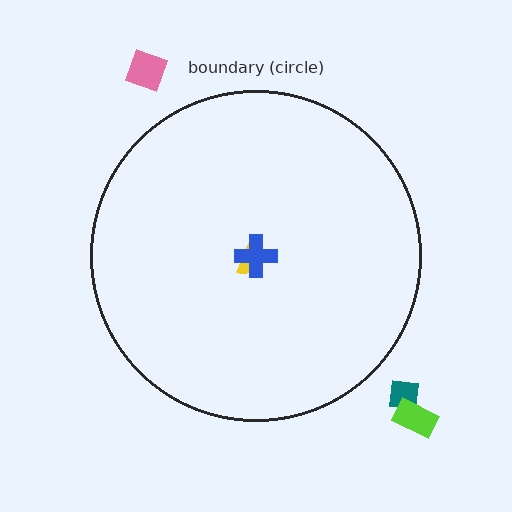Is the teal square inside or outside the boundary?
Outside.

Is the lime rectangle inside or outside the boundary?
Outside.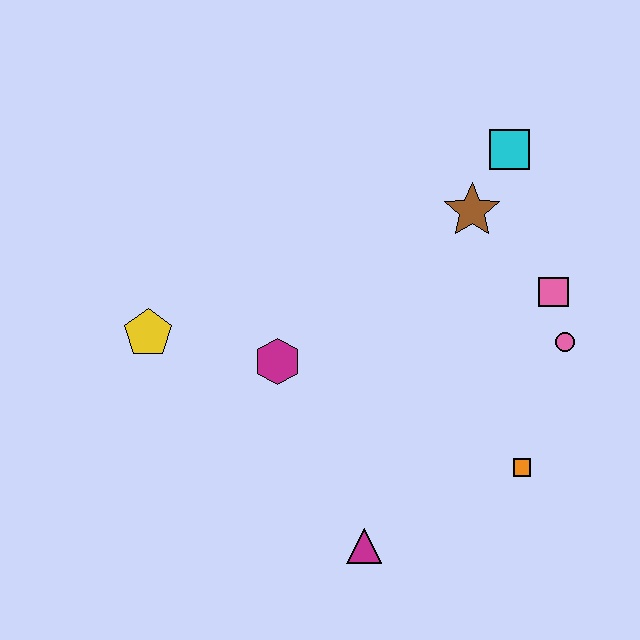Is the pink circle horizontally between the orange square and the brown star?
No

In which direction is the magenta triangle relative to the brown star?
The magenta triangle is below the brown star.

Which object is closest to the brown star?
The cyan square is closest to the brown star.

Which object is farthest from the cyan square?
The magenta triangle is farthest from the cyan square.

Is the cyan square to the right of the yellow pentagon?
Yes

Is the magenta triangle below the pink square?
Yes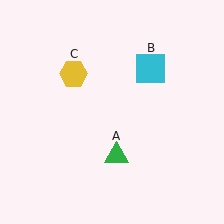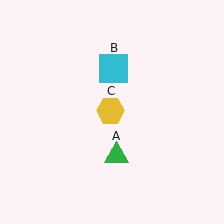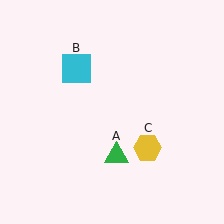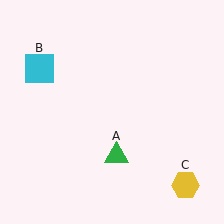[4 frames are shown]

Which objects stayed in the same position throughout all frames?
Green triangle (object A) remained stationary.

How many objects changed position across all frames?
2 objects changed position: cyan square (object B), yellow hexagon (object C).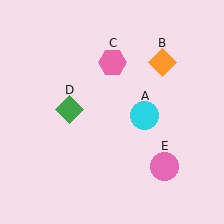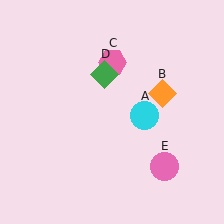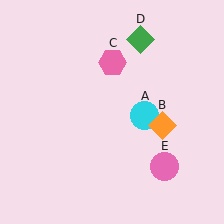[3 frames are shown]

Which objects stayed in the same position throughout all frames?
Cyan circle (object A) and pink hexagon (object C) and pink circle (object E) remained stationary.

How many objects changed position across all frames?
2 objects changed position: orange diamond (object B), green diamond (object D).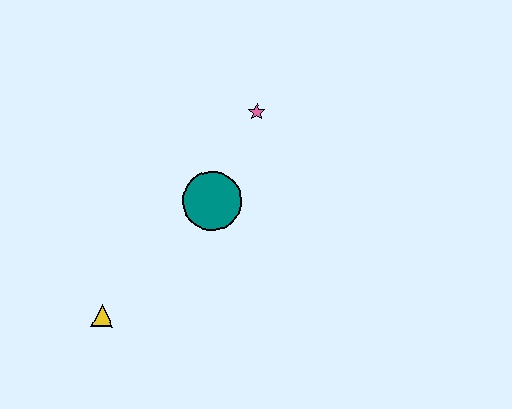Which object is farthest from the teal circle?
The yellow triangle is farthest from the teal circle.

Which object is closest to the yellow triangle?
The teal circle is closest to the yellow triangle.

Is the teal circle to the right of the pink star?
No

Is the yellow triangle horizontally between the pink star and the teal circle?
No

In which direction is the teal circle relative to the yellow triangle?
The teal circle is above the yellow triangle.